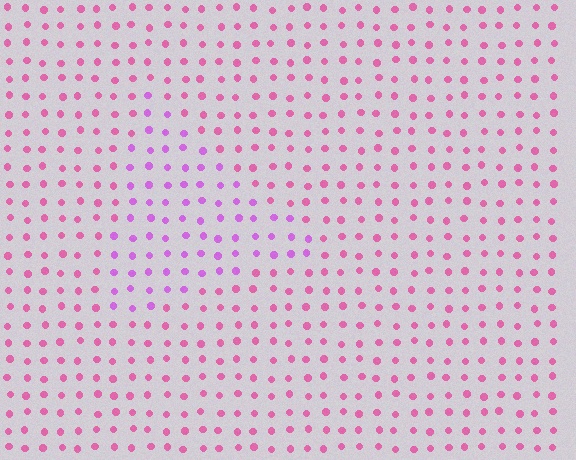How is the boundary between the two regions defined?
The boundary is defined purely by a slight shift in hue (about 34 degrees). Spacing, size, and orientation are identical on both sides.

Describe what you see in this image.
The image is filled with small pink elements in a uniform arrangement. A triangle-shaped region is visible where the elements are tinted to a slightly different hue, forming a subtle color boundary.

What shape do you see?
I see a triangle.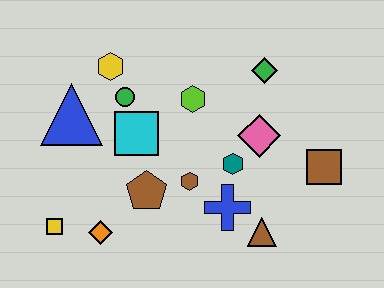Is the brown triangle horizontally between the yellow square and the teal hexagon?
No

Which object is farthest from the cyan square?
The brown square is farthest from the cyan square.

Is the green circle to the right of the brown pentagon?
No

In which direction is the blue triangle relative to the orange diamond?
The blue triangle is above the orange diamond.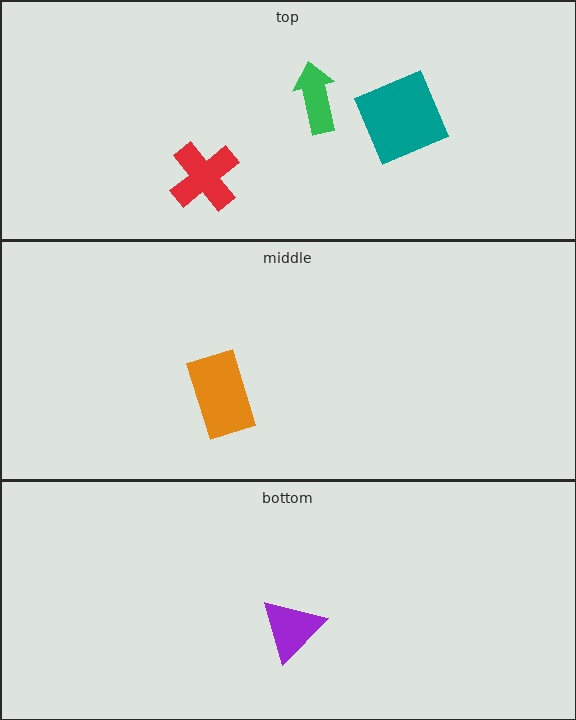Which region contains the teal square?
The top region.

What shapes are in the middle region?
The orange rectangle.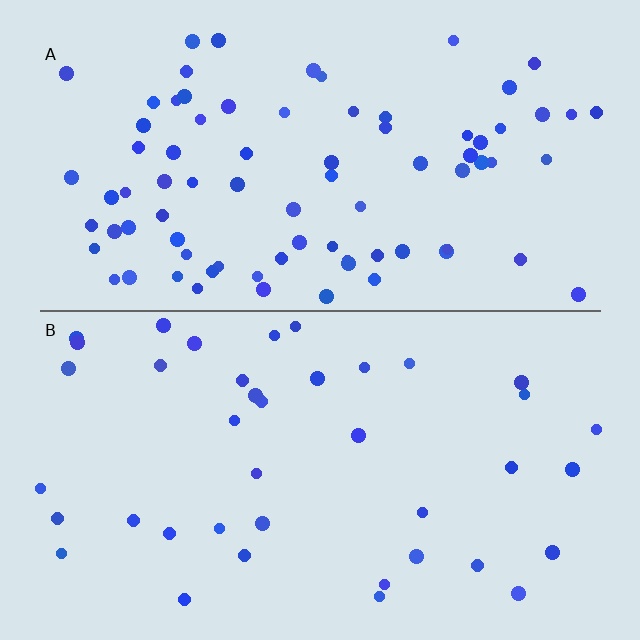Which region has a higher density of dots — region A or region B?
A (the top).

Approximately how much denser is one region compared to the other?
Approximately 2.1× — region A over region B.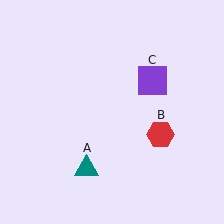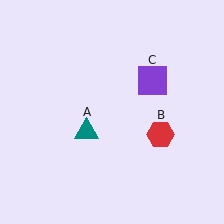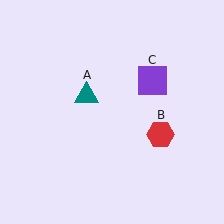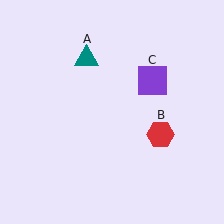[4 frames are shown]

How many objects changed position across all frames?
1 object changed position: teal triangle (object A).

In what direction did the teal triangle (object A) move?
The teal triangle (object A) moved up.